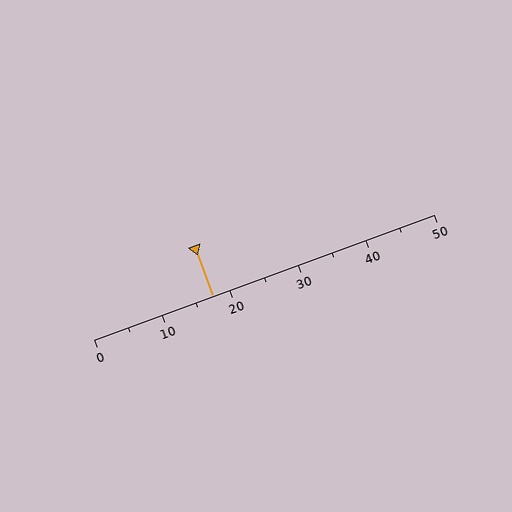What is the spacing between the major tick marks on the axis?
The major ticks are spaced 10 apart.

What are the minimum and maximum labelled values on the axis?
The axis runs from 0 to 50.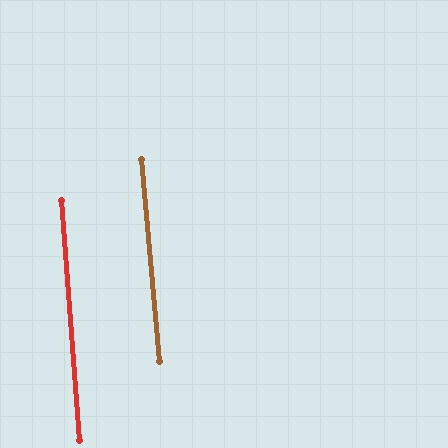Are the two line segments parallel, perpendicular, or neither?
Parallel — their directions differ by only 0.8°.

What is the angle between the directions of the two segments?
Approximately 1 degree.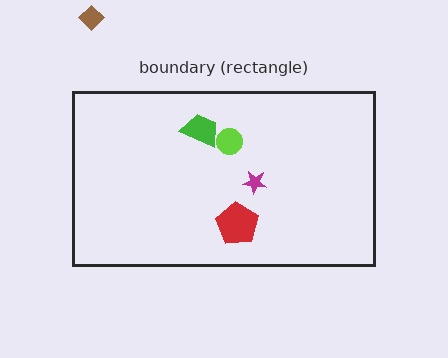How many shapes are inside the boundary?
4 inside, 1 outside.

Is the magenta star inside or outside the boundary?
Inside.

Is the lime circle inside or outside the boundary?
Inside.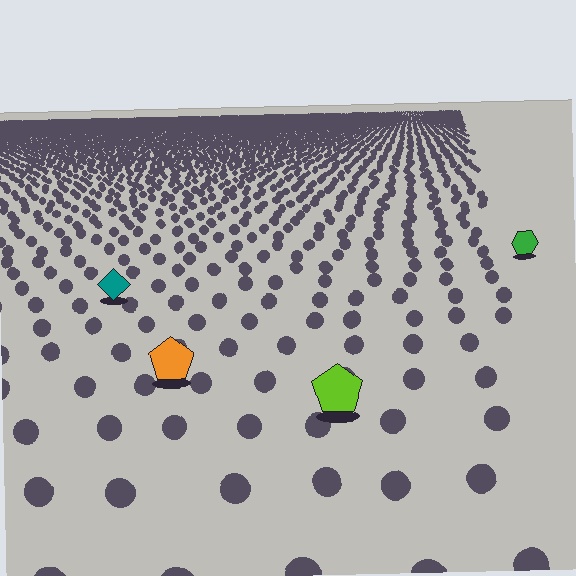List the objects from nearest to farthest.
From nearest to farthest: the lime pentagon, the orange pentagon, the teal diamond, the green hexagon.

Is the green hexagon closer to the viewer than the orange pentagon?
No. The orange pentagon is closer — you can tell from the texture gradient: the ground texture is coarser near it.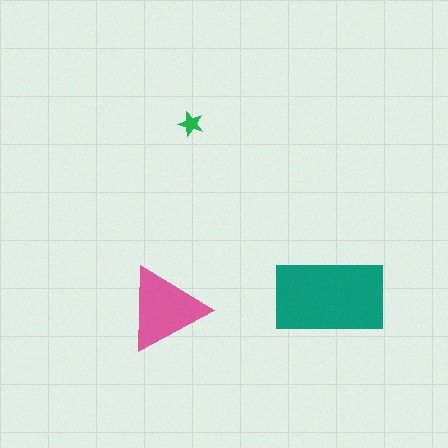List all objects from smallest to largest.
The green star, the pink triangle, the teal rectangle.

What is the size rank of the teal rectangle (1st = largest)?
1st.